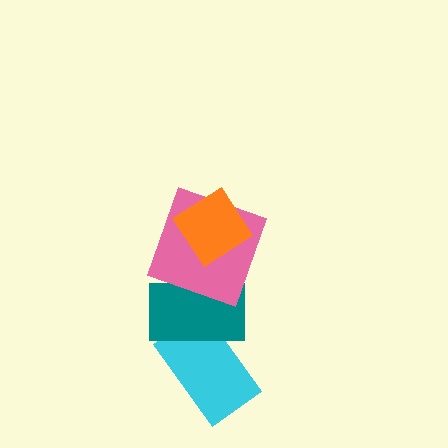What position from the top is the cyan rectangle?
The cyan rectangle is 4th from the top.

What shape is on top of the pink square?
The orange diamond is on top of the pink square.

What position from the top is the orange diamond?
The orange diamond is 1st from the top.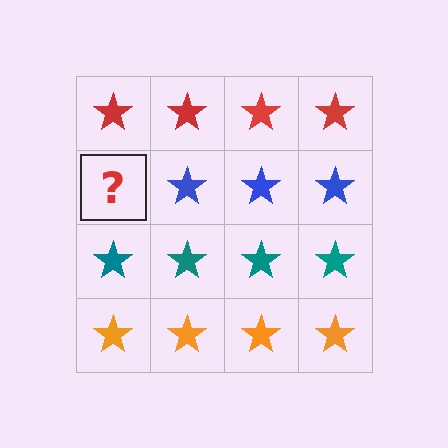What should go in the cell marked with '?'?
The missing cell should contain a blue star.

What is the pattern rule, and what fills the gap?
The rule is that each row has a consistent color. The gap should be filled with a blue star.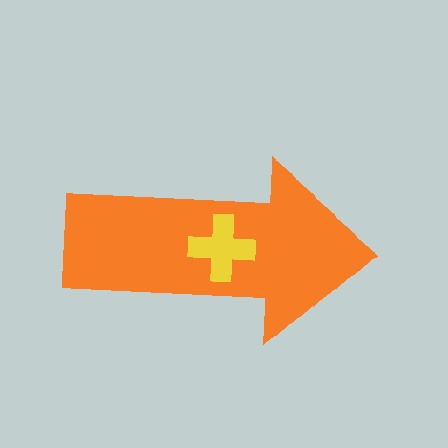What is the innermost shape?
The yellow cross.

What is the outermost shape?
The orange arrow.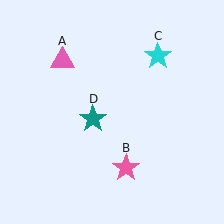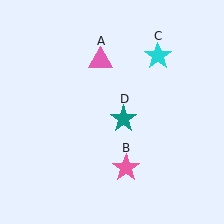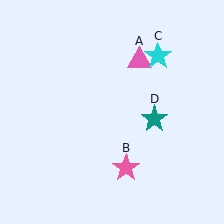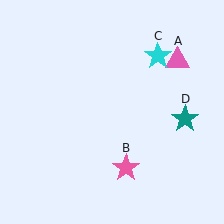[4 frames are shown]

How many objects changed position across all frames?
2 objects changed position: pink triangle (object A), teal star (object D).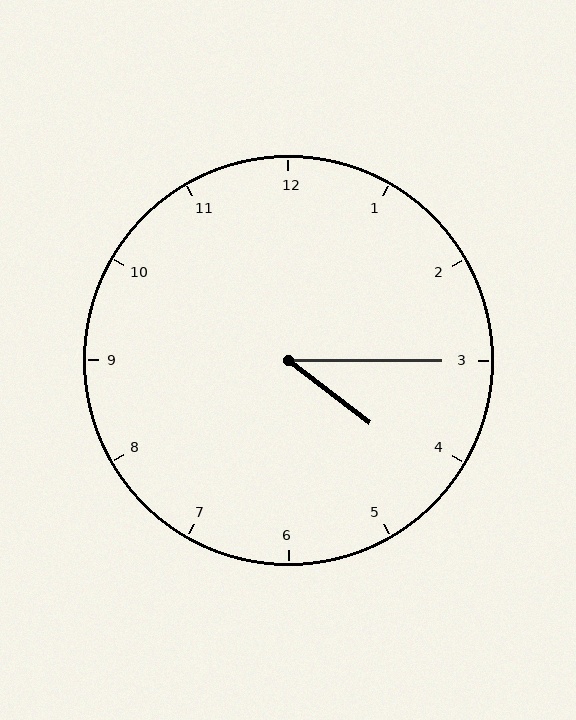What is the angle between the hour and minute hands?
Approximately 38 degrees.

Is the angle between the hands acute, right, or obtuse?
It is acute.